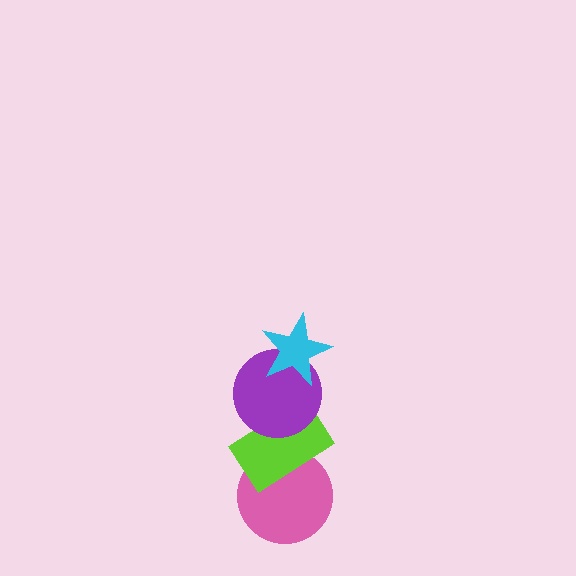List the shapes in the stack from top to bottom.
From top to bottom: the cyan star, the purple circle, the lime rectangle, the pink circle.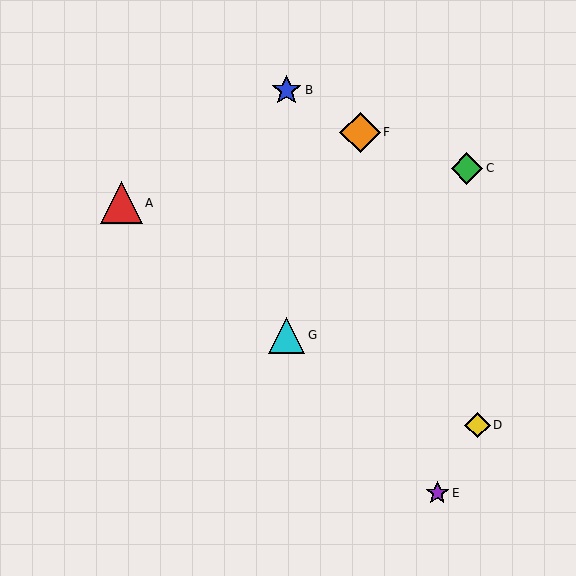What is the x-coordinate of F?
Object F is at x≈360.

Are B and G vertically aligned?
Yes, both are at x≈287.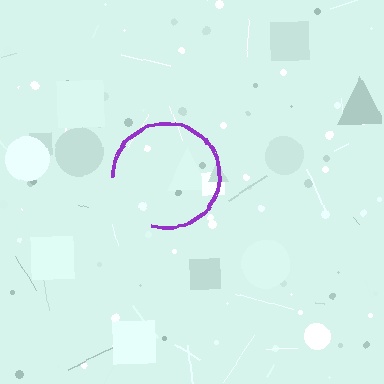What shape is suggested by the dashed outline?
The dashed outline suggests a circle.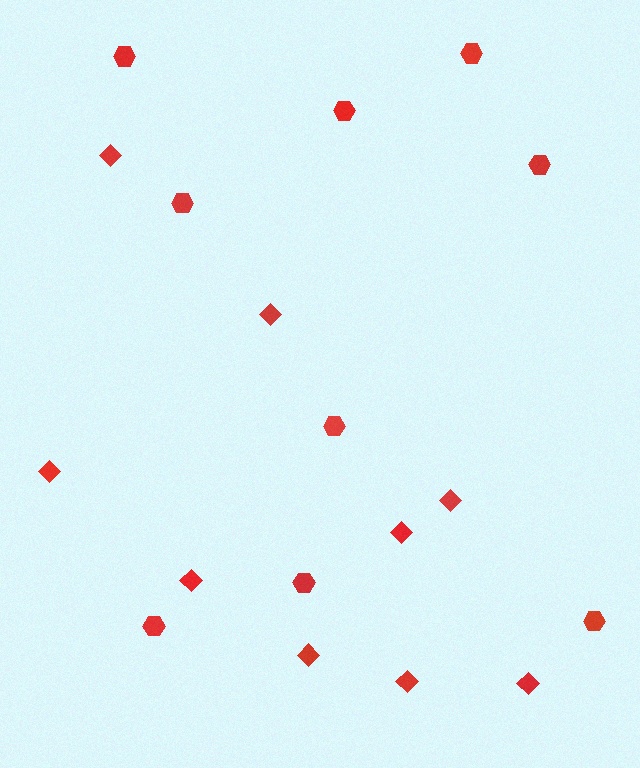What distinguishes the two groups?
There are 2 groups: one group of hexagons (9) and one group of diamonds (9).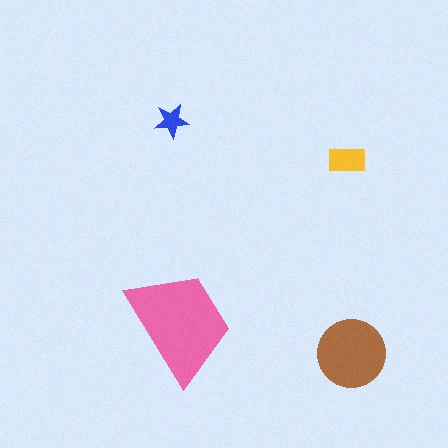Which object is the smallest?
The blue star.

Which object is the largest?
The pink trapezoid.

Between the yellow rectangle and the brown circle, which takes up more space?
The brown circle.